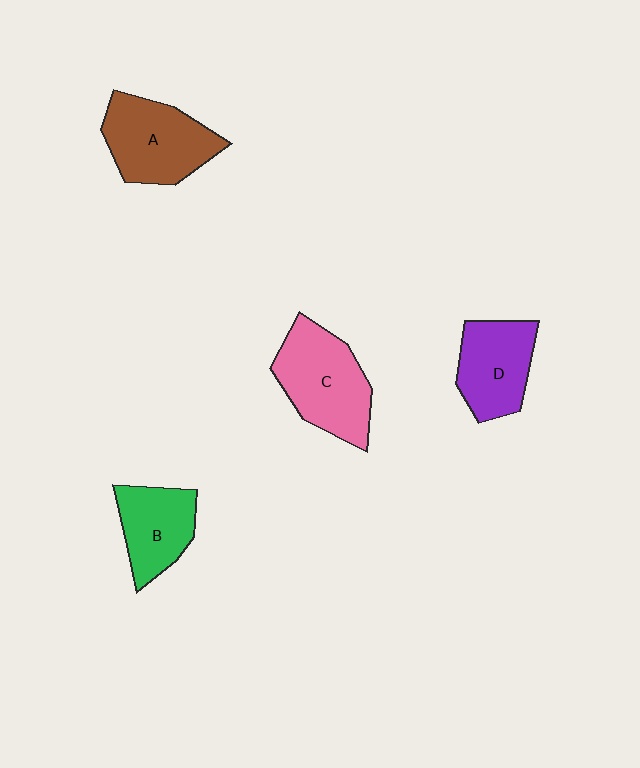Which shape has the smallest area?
Shape B (green).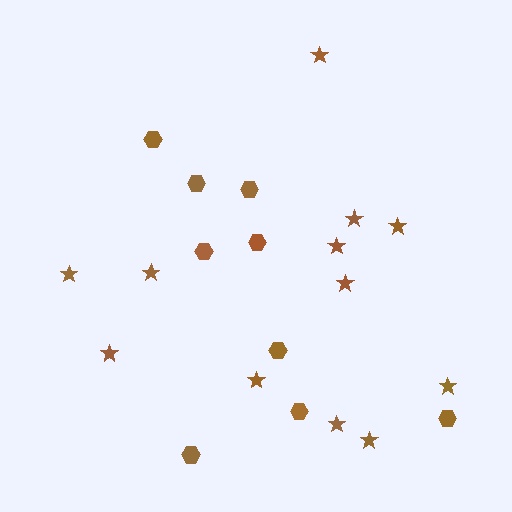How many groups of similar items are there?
There are 2 groups: one group of hexagons (9) and one group of stars (12).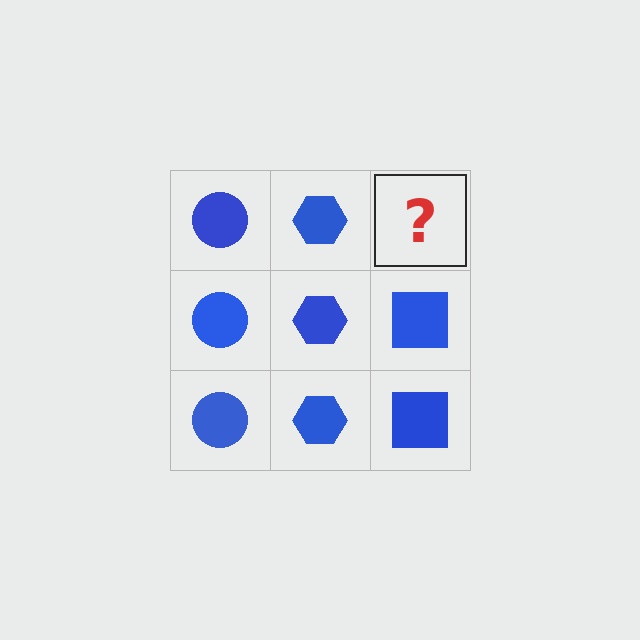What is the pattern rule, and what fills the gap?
The rule is that each column has a consistent shape. The gap should be filled with a blue square.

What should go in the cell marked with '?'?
The missing cell should contain a blue square.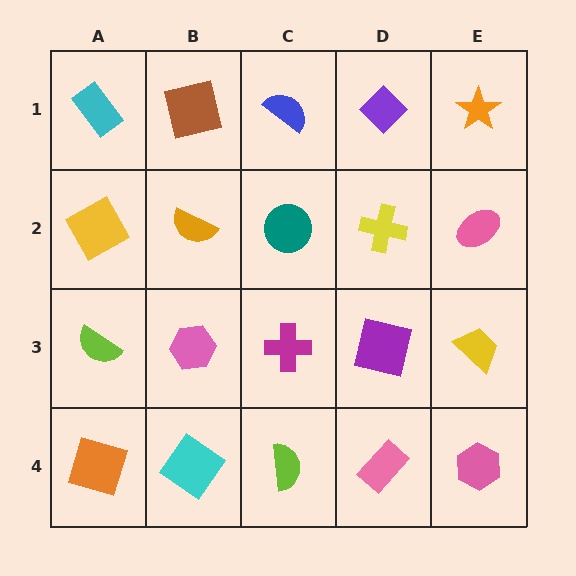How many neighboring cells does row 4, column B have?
3.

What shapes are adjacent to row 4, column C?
A magenta cross (row 3, column C), a cyan diamond (row 4, column B), a pink rectangle (row 4, column D).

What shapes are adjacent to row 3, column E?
A pink ellipse (row 2, column E), a pink hexagon (row 4, column E), a purple square (row 3, column D).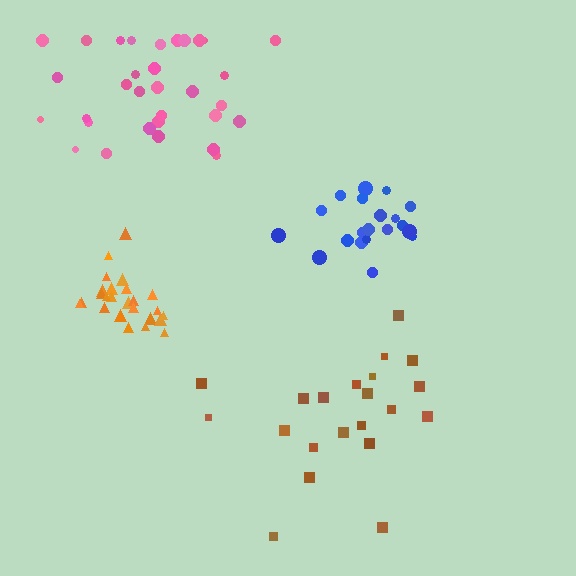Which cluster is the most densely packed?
Orange.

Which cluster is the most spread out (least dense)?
Brown.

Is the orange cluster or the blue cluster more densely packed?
Orange.